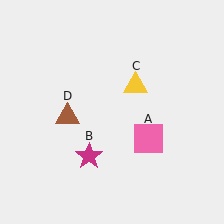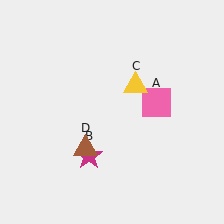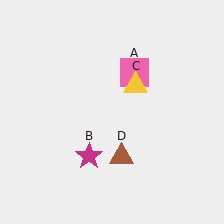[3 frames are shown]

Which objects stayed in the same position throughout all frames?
Magenta star (object B) and yellow triangle (object C) remained stationary.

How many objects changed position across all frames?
2 objects changed position: pink square (object A), brown triangle (object D).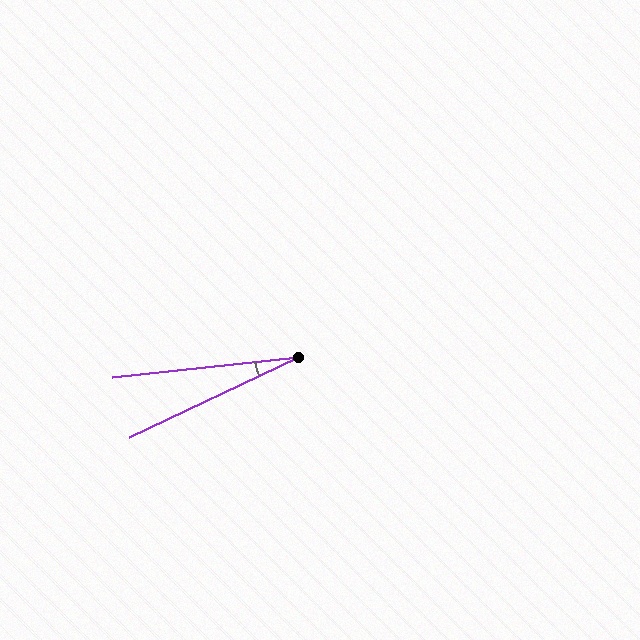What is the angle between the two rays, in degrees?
Approximately 19 degrees.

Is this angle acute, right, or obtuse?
It is acute.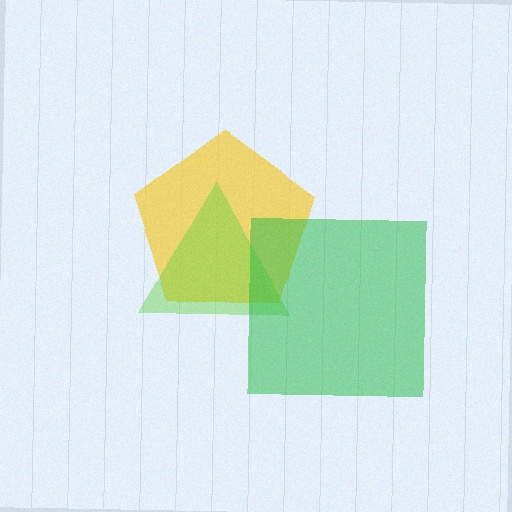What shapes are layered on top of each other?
The layered shapes are: a yellow pentagon, a lime triangle, a green square.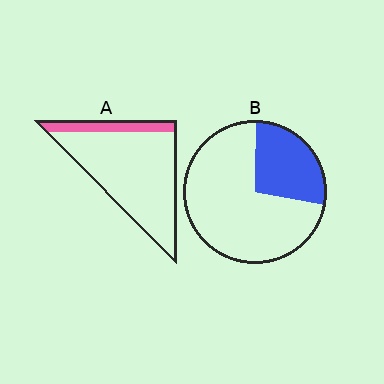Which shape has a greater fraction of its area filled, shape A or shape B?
Shape B.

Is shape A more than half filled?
No.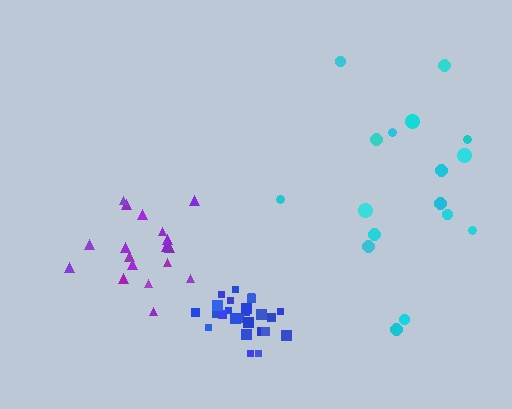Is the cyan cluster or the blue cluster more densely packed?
Blue.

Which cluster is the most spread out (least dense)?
Cyan.